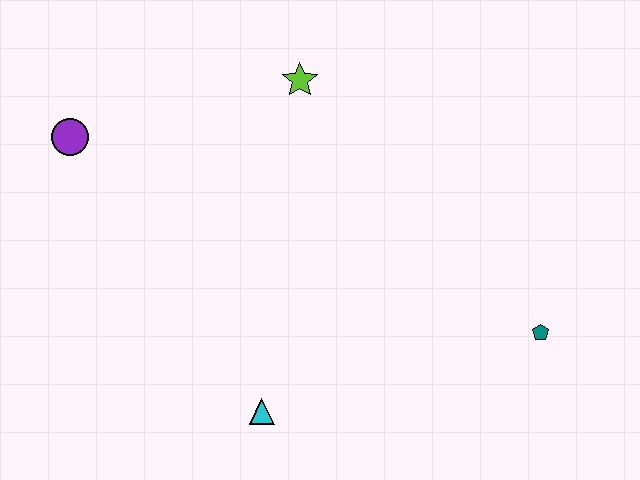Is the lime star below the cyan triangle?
No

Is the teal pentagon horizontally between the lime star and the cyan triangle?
No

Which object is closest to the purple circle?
The lime star is closest to the purple circle.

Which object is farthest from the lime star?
The teal pentagon is farthest from the lime star.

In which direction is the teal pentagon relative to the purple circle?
The teal pentagon is to the right of the purple circle.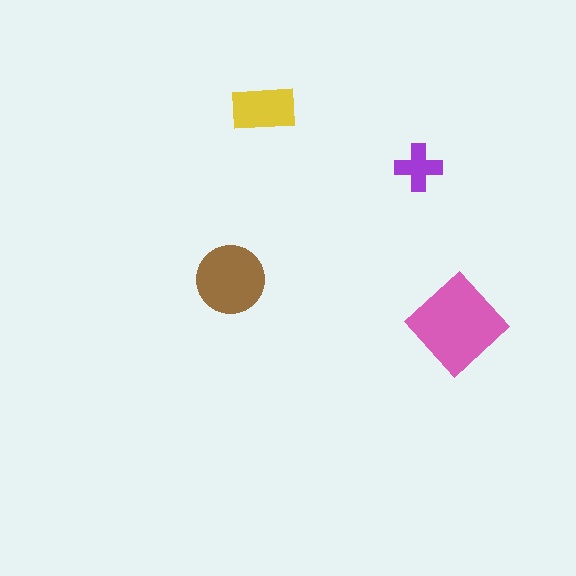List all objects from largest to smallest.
The pink diamond, the brown circle, the yellow rectangle, the purple cross.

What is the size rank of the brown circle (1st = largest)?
2nd.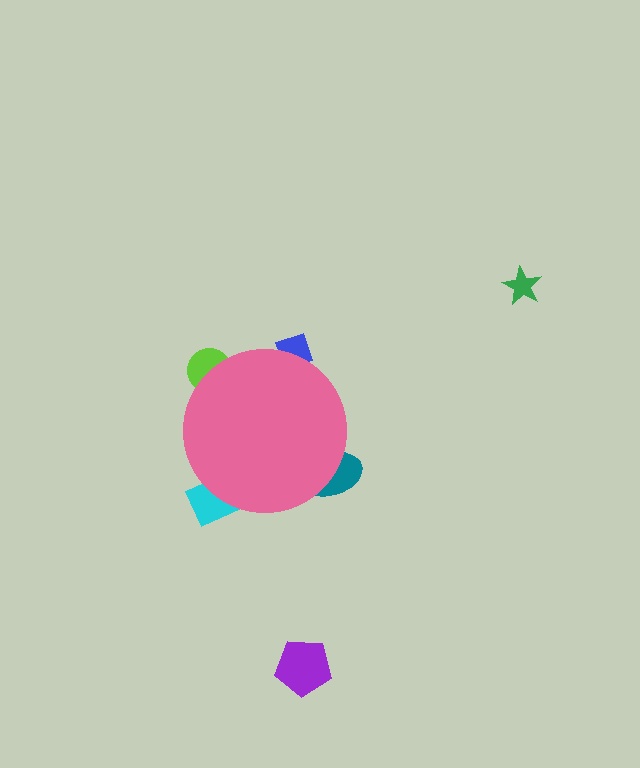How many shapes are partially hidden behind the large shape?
4 shapes are partially hidden.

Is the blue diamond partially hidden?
Yes, the blue diamond is partially hidden behind the pink circle.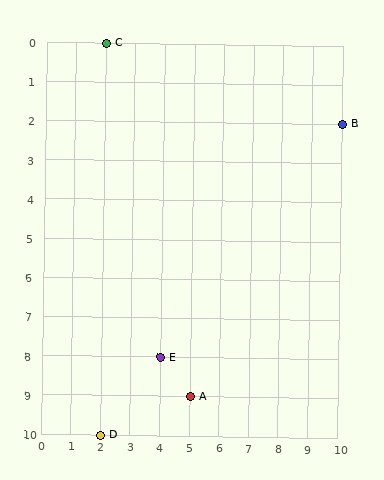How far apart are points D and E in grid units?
Points D and E are 2 columns and 2 rows apart (about 2.8 grid units diagonally).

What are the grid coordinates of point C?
Point C is at grid coordinates (2, 0).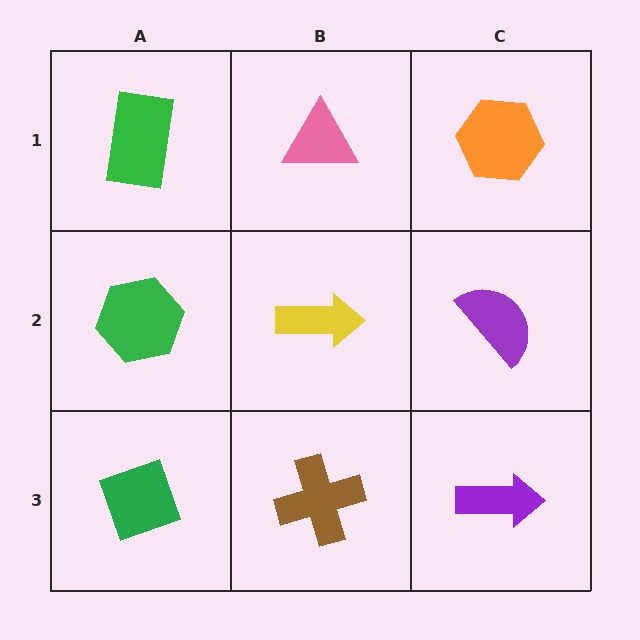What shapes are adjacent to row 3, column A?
A green hexagon (row 2, column A), a brown cross (row 3, column B).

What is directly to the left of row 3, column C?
A brown cross.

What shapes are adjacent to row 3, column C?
A purple semicircle (row 2, column C), a brown cross (row 3, column B).